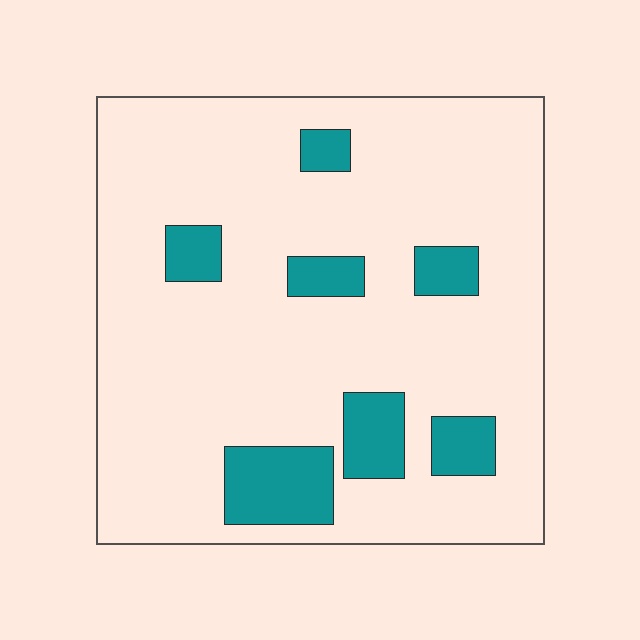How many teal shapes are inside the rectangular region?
7.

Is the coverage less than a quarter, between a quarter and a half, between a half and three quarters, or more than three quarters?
Less than a quarter.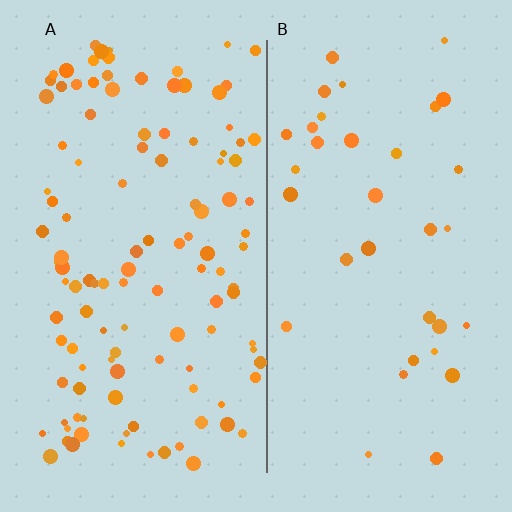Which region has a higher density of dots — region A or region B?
A (the left).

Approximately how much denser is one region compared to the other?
Approximately 3.3× — region A over region B.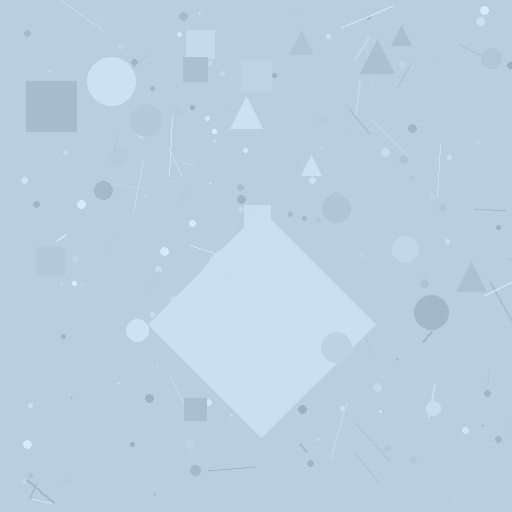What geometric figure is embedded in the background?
A diamond is embedded in the background.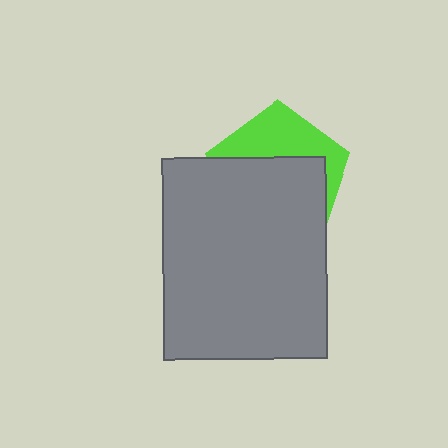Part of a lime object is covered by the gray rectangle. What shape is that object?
It is a pentagon.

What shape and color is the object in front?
The object in front is a gray rectangle.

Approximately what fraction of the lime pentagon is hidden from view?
Roughly 62% of the lime pentagon is hidden behind the gray rectangle.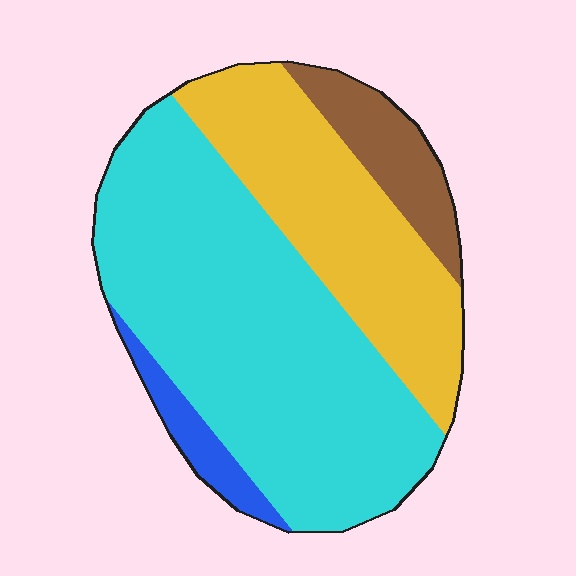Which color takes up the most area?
Cyan, at roughly 55%.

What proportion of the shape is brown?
Brown covers 10% of the shape.